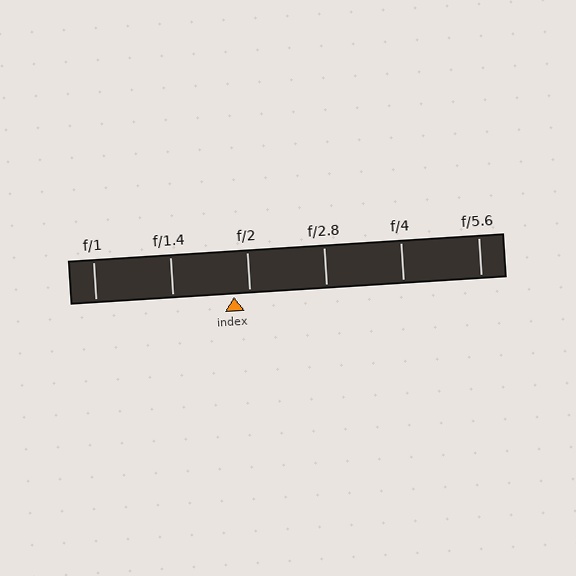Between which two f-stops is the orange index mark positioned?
The index mark is between f/1.4 and f/2.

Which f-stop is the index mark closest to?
The index mark is closest to f/2.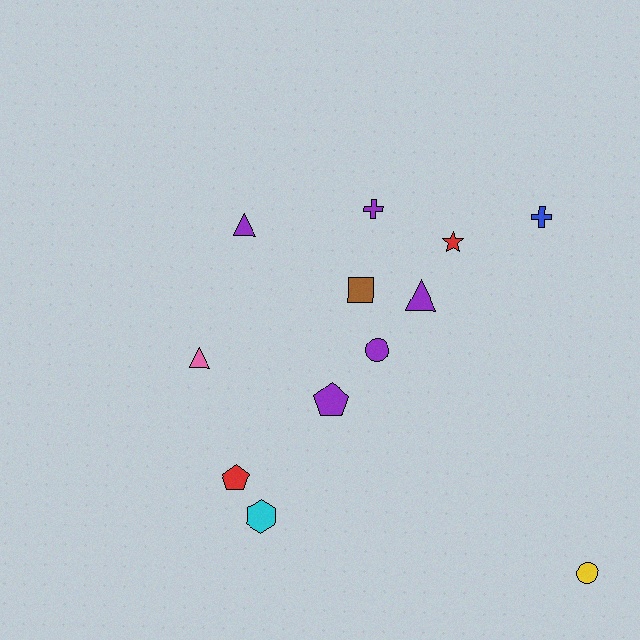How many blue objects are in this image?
There is 1 blue object.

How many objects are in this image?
There are 12 objects.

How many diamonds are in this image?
There are no diamonds.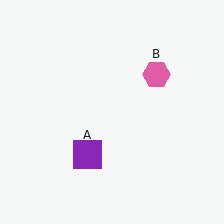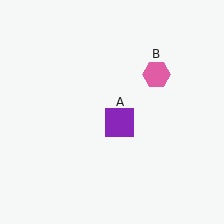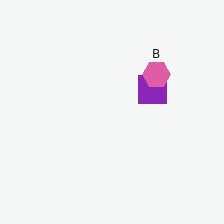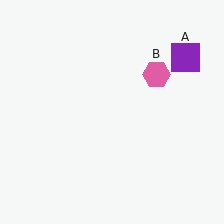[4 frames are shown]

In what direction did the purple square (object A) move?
The purple square (object A) moved up and to the right.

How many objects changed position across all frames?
1 object changed position: purple square (object A).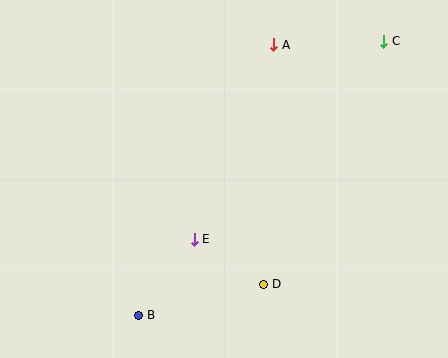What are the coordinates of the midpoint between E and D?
The midpoint between E and D is at (229, 262).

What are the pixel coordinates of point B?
Point B is at (139, 315).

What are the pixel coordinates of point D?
Point D is at (264, 284).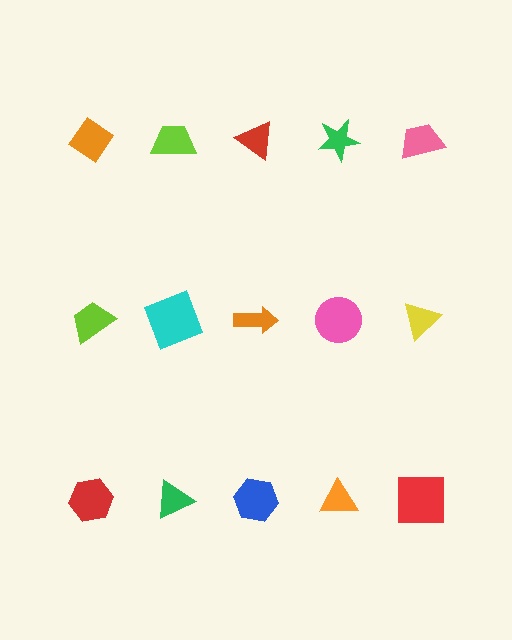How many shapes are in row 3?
5 shapes.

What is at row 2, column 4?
A pink circle.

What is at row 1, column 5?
A pink trapezoid.